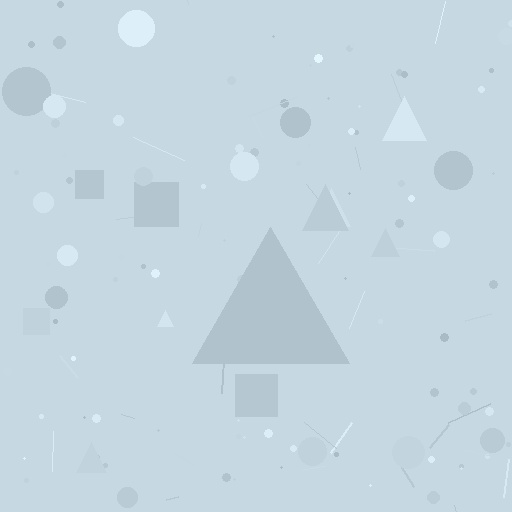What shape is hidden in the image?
A triangle is hidden in the image.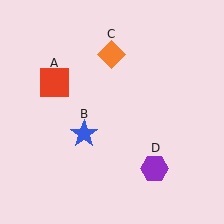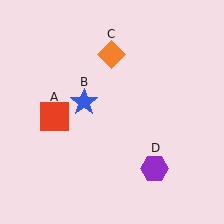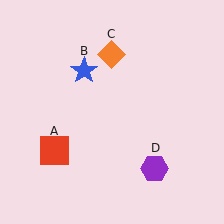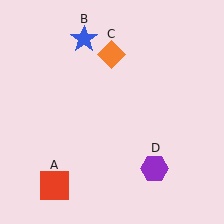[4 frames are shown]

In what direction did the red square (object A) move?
The red square (object A) moved down.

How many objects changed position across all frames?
2 objects changed position: red square (object A), blue star (object B).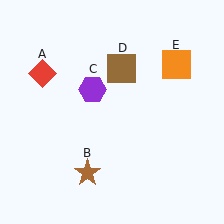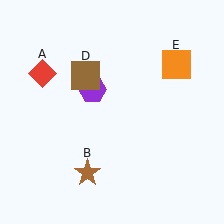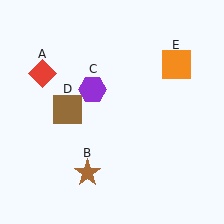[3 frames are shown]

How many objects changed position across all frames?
1 object changed position: brown square (object D).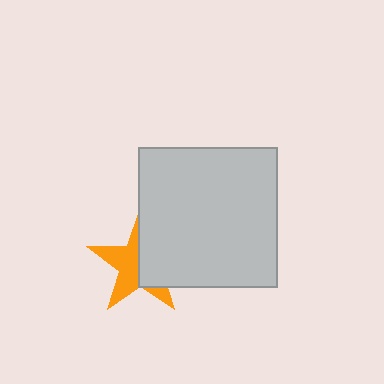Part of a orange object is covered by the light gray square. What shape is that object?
It is a star.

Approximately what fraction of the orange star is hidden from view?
Roughly 49% of the orange star is hidden behind the light gray square.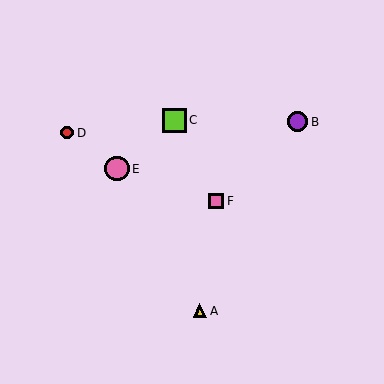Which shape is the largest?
The pink circle (labeled E) is the largest.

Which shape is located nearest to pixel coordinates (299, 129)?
The purple circle (labeled B) at (298, 122) is nearest to that location.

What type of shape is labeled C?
Shape C is a lime square.